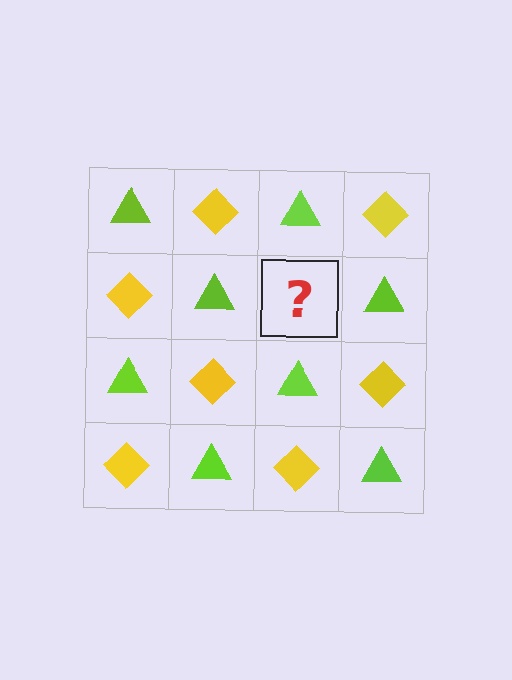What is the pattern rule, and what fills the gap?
The rule is that it alternates lime triangle and yellow diamond in a checkerboard pattern. The gap should be filled with a yellow diamond.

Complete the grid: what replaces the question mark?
The question mark should be replaced with a yellow diamond.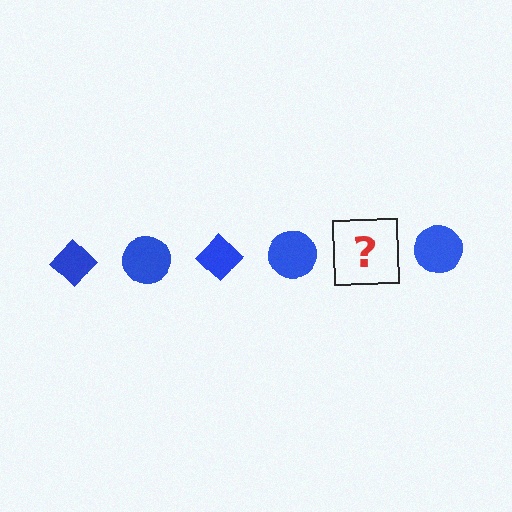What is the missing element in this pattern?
The missing element is a blue diamond.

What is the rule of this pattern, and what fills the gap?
The rule is that the pattern cycles through diamond, circle shapes in blue. The gap should be filled with a blue diamond.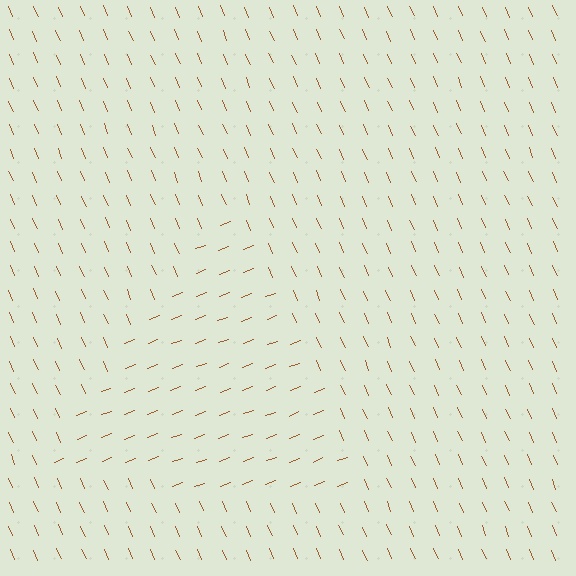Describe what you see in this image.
The image is filled with small brown line segments. A triangle region in the image has lines oriented differently from the surrounding lines, creating a visible texture boundary.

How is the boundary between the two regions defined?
The boundary is defined purely by a change in line orientation (approximately 88 degrees difference). All lines are the same color and thickness.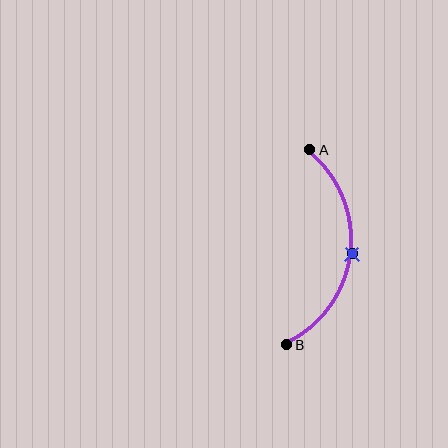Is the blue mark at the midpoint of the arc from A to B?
Yes. The blue mark lies on the arc at equal arc-length from both A and B — it is the arc midpoint.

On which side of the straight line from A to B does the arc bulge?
The arc bulges to the right of the straight line connecting A and B.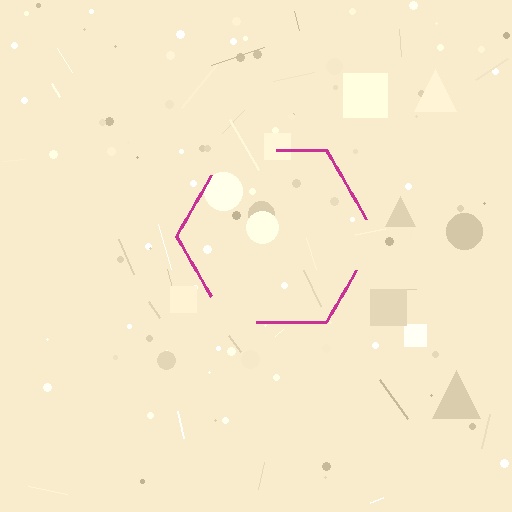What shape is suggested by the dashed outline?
The dashed outline suggests a hexagon.